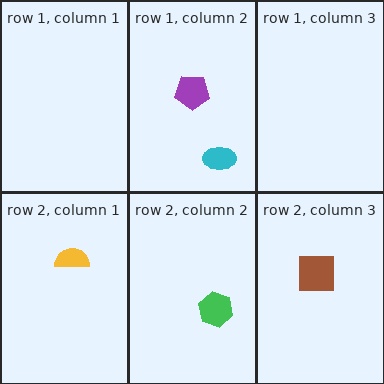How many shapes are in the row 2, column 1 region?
1.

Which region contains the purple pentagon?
The row 1, column 2 region.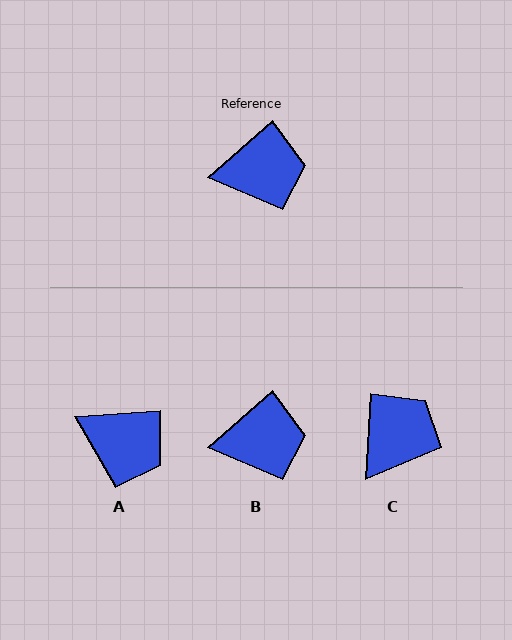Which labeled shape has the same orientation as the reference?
B.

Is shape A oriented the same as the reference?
No, it is off by about 37 degrees.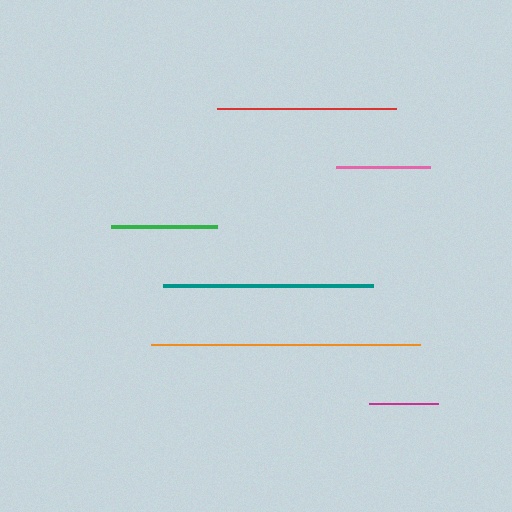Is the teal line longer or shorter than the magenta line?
The teal line is longer than the magenta line.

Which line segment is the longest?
The orange line is the longest at approximately 268 pixels.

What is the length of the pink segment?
The pink segment is approximately 94 pixels long.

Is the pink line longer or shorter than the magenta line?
The pink line is longer than the magenta line.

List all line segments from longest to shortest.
From longest to shortest: orange, teal, red, green, pink, magenta.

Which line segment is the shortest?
The magenta line is the shortest at approximately 69 pixels.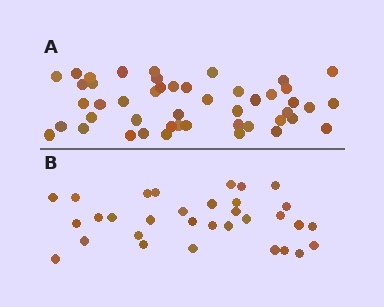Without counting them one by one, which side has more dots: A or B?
Region A (the top region) has more dots.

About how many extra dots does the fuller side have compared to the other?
Region A has approximately 15 more dots than region B.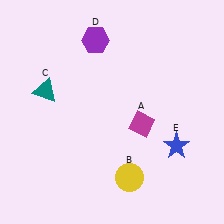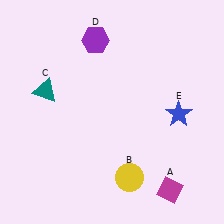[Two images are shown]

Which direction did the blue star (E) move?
The blue star (E) moved up.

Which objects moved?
The objects that moved are: the magenta diamond (A), the blue star (E).